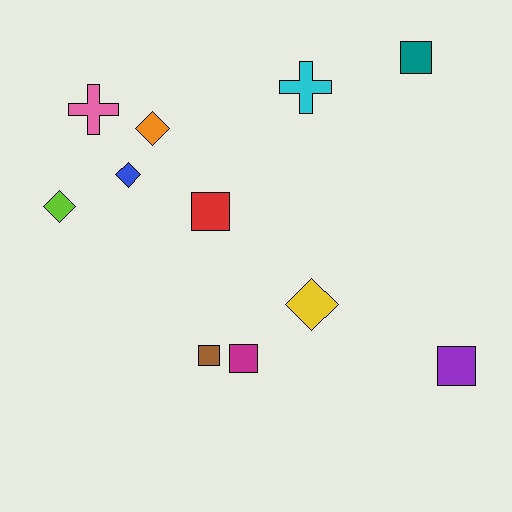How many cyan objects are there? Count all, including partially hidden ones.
There is 1 cyan object.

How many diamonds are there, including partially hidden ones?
There are 4 diamonds.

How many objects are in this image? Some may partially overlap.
There are 11 objects.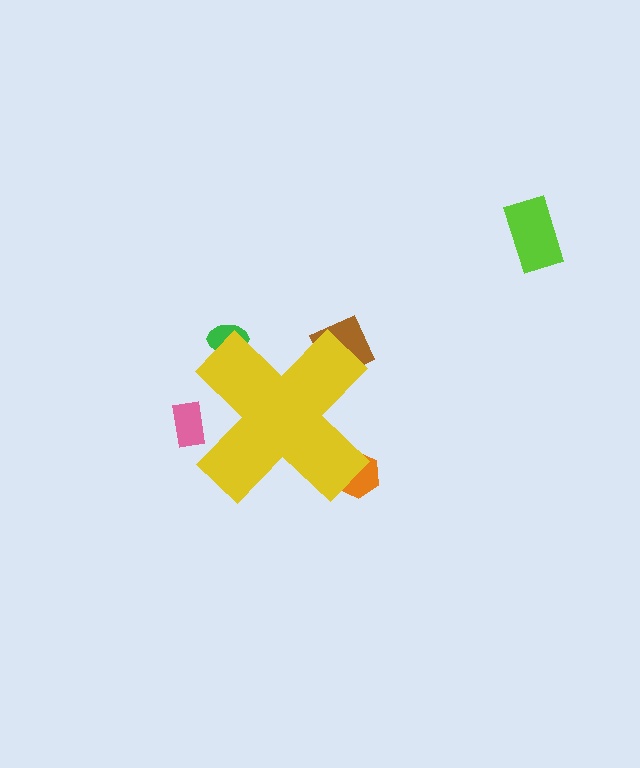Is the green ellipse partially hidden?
Yes, the green ellipse is partially hidden behind the yellow cross.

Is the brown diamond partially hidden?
Yes, the brown diamond is partially hidden behind the yellow cross.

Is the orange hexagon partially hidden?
Yes, the orange hexagon is partially hidden behind the yellow cross.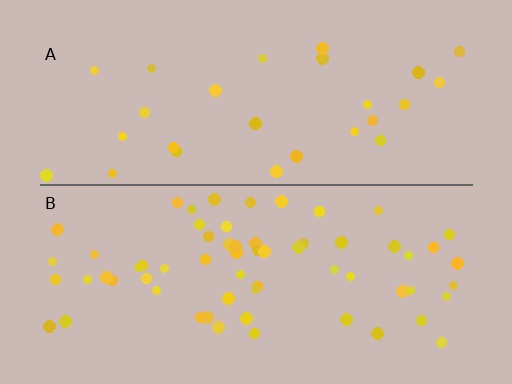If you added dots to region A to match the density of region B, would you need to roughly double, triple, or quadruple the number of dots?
Approximately double.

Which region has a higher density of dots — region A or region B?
B (the bottom).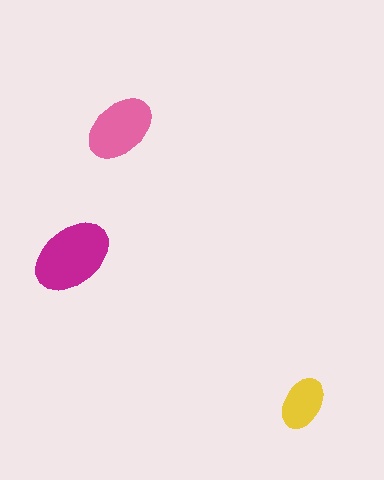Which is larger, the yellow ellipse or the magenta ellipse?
The magenta one.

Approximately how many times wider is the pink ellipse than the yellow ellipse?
About 1.5 times wider.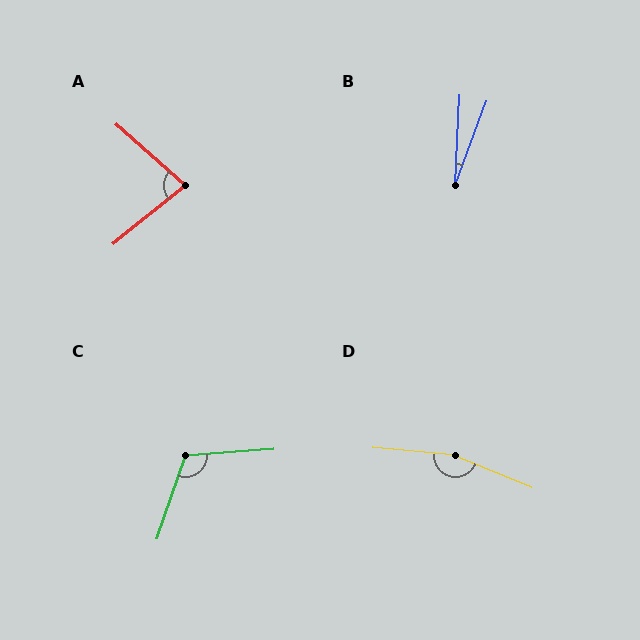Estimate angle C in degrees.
Approximately 113 degrees.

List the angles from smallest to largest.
B (18°), A (80°), C (113°), D (162°).